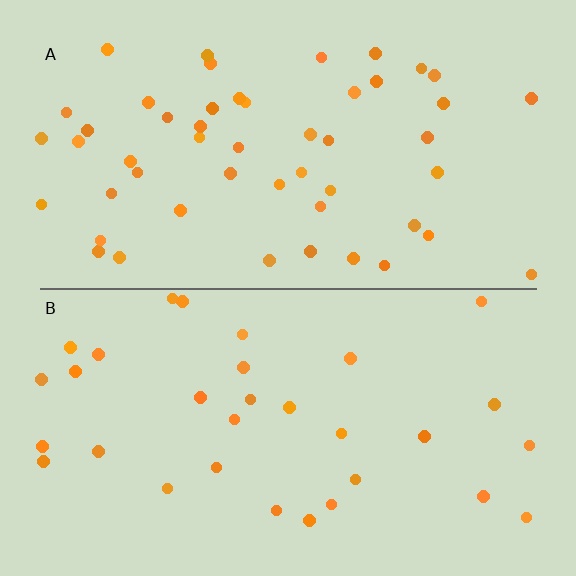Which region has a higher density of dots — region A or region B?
A (the top).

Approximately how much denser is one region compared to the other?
Approximately 1.6× — region A over region B.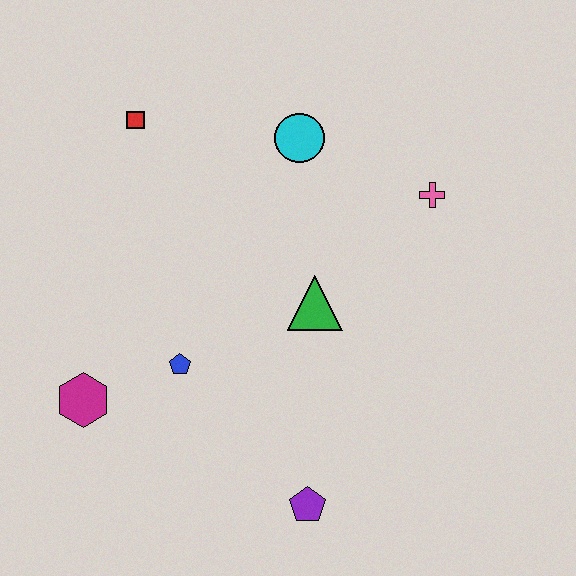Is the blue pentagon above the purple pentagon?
Yes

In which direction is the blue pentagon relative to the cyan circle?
The blue pentagon is below the cyan circle.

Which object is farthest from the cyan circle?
The purple pentagon is farthest from the cyan circle.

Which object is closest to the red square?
The cyan circle is closest to the red square.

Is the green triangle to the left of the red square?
No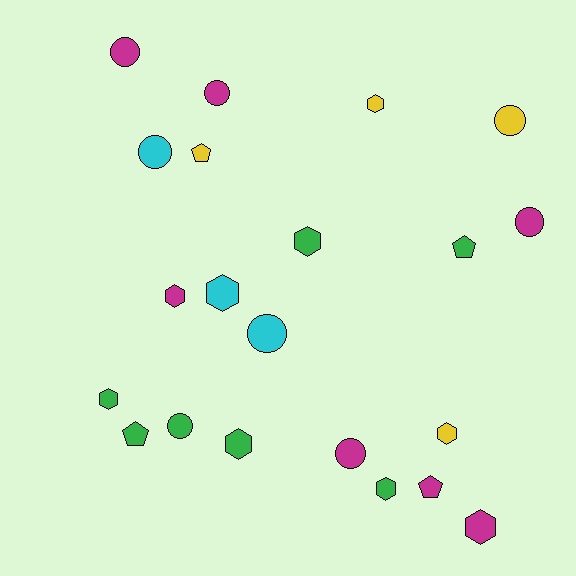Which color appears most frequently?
Green, with 7 objects.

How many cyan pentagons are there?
There are no cyan pentagons.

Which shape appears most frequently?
Hexagon, with 9 objects.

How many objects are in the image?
There are 21 objects.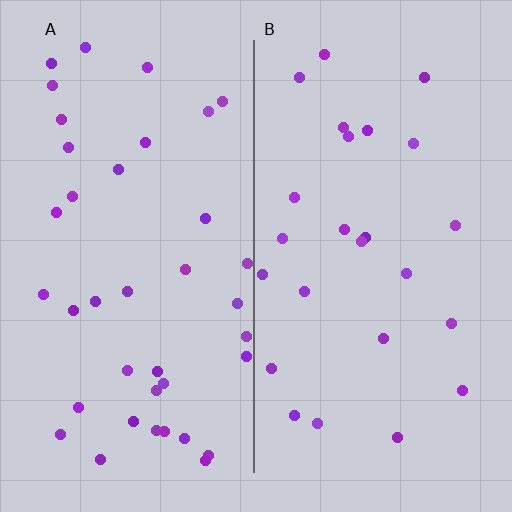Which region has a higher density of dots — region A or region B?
A (the left).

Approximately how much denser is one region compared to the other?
Approximately 1.6× — region A over region B.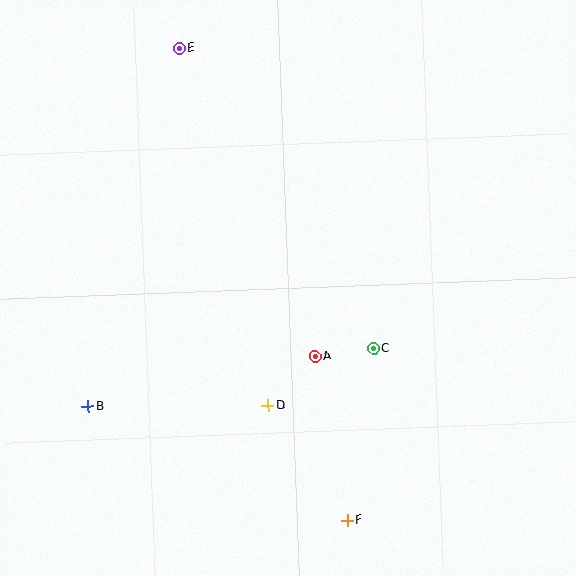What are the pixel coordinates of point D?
Point D is at (268, 406).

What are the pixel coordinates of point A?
Point A is at (315, 356).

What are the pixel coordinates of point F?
Point F is at (347, 520).